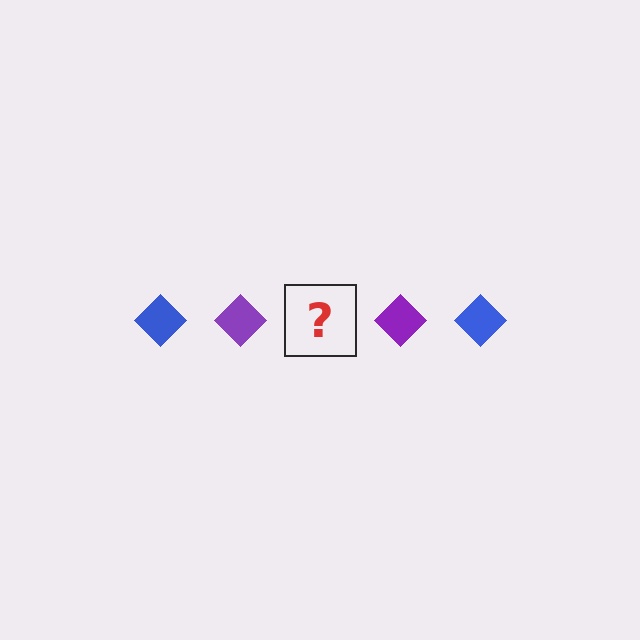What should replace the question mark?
The question mark should be replaced with a blue diamond.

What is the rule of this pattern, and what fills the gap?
The rule is that the pattern cycles through blue, purple diamonds. The gap should be filled with a blue diamond.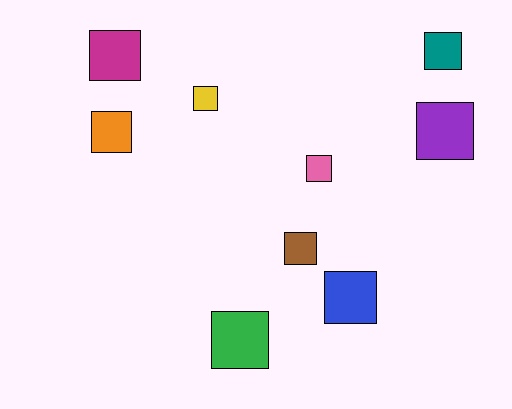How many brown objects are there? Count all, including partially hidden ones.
There is 1 brown object.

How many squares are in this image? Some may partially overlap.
There are 9 squares.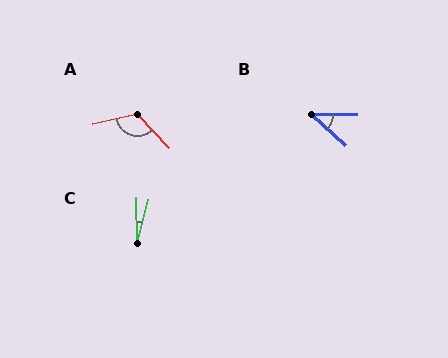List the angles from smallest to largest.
C (15°), B (43°), A (121°).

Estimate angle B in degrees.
Approximately 43 degrees.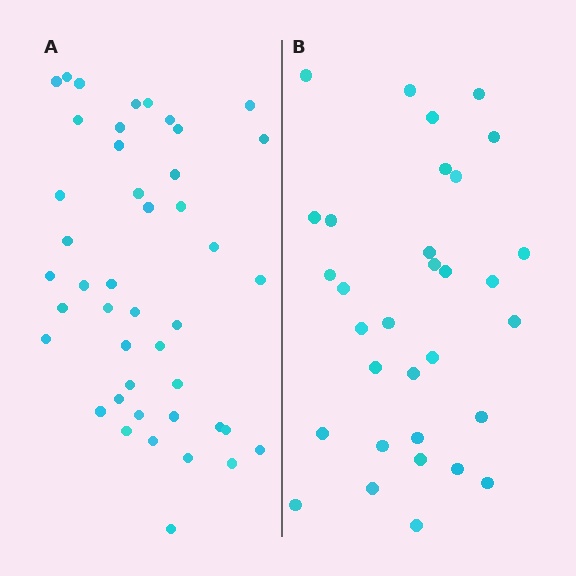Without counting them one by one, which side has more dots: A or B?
Region A (the left region) has more dots.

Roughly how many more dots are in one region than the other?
Region A has roughly 12 or so more dots than region B.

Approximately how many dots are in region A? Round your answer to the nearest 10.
About 40 dots. (The exact count is 44, which rounds to 40.)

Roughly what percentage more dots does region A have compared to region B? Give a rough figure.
About 40% more.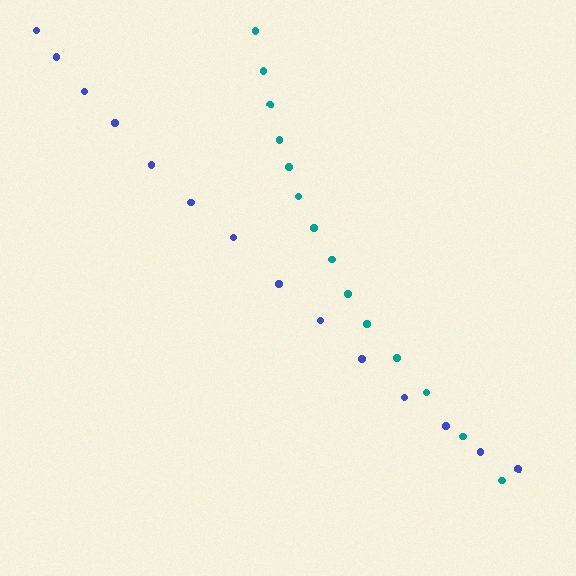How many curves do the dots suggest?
There are 2 distinct paths.